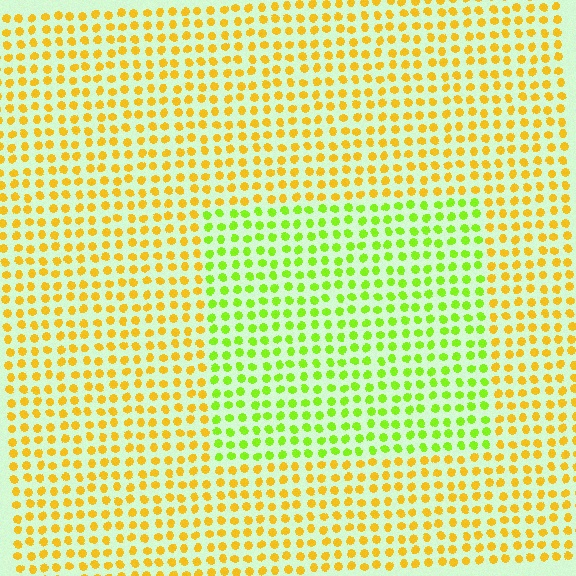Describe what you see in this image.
The image is filled with small yellow elements in a uniform arrangement. A rectangle-shaped region is visible where the elements are tinted to a slightly different hue, forming a subtle color boundary.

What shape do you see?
I see a rectangle.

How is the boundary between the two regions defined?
The boundary is defined purely by a slight shift in hue (about 47 degrees). Spacing, size, and orientation are identical on both sides.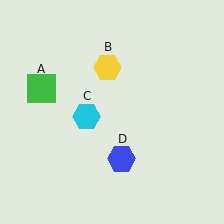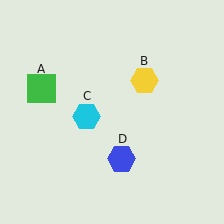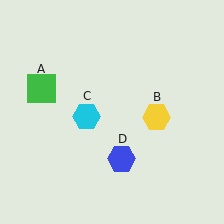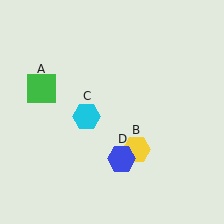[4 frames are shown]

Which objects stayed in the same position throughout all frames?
Green square (object A) and cyan hexagon (object C) and blue hexagon (object D) remained stationary.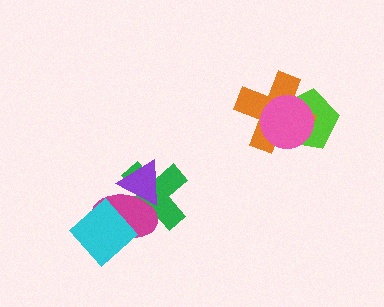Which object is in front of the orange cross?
The pink circle is in front of the orange cross.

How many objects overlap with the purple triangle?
2 objects overlap with the purple triangle.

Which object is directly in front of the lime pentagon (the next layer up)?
The orange cross is directly in front of the lime pentagon.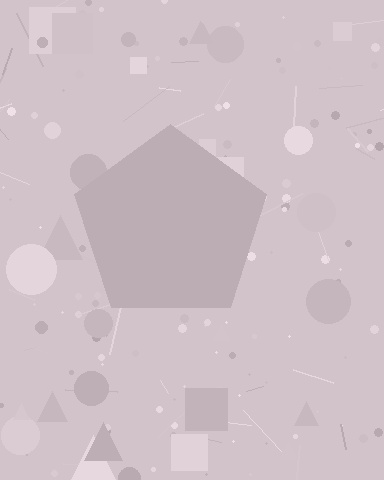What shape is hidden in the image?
A pentagon is hidden in the image.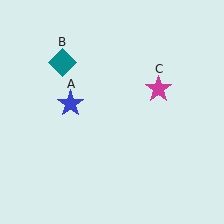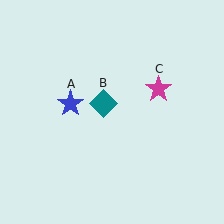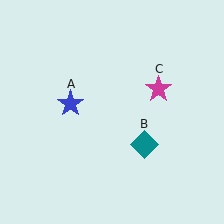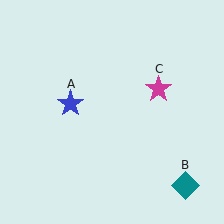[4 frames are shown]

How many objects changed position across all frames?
1 object changed position: teal diamond (object B).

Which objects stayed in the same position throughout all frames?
Blue star (object A) and magenta star (object C) remained stationary.